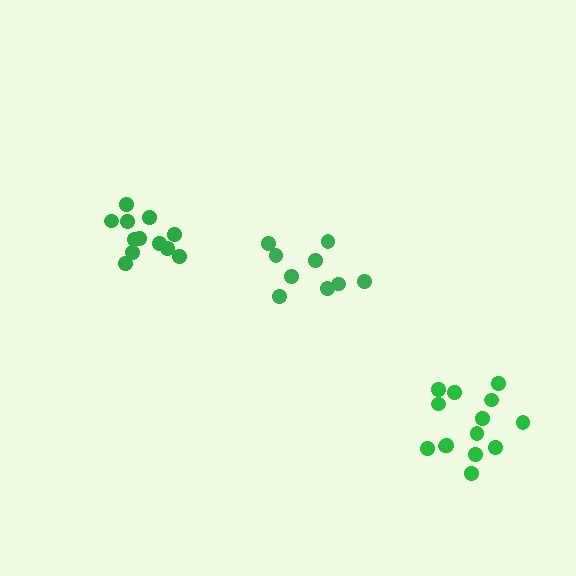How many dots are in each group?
Group 1: 12 dots, Group 2: 9 dots, Group 3: 14 dots (35 total).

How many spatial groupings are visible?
There are 3 spatial groupings.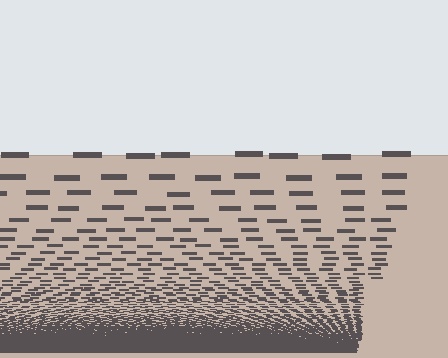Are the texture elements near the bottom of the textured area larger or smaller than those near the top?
Smaller. The gradient is inverted — elements near the bottom are smaller and denser.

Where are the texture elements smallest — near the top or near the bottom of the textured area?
Near the bottom.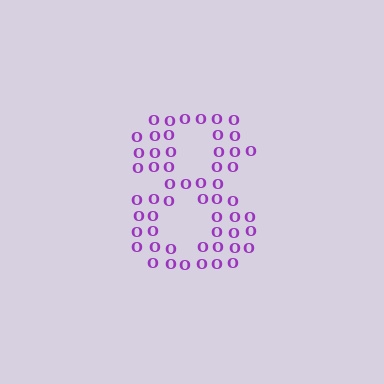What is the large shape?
The large shape is the digit 8.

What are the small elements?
The small elements are letter O's.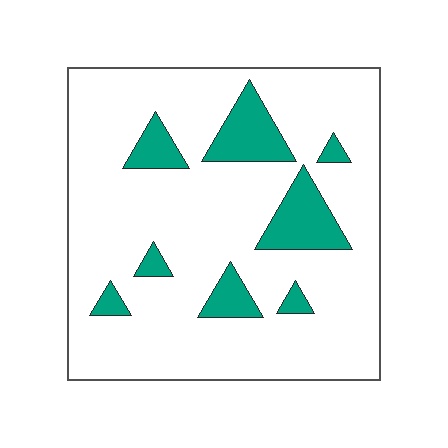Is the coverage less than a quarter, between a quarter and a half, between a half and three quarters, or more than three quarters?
Less than a quarter.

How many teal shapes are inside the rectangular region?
8.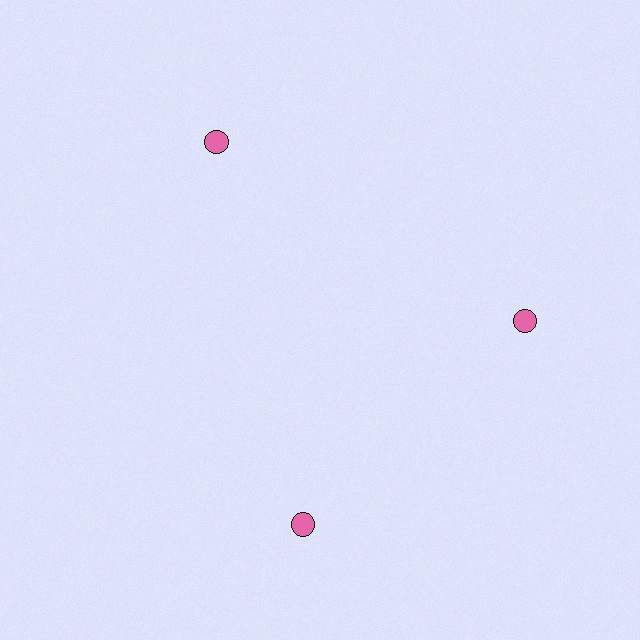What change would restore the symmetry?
The symmetry would be restored by rotating it back into even spacing with its neighbors so that all 3 circles sit at equal angles and equal distance from the center.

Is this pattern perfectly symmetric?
No. The 3 pink circles are arranged in a ring, but one element near the 7 o'clock position is rotated out of alignment along the ring, breaking the 3-fold rotational symmetry.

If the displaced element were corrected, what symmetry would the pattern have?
It would have 3-fold rotational symmetry — the pattern would map onto itself every 120 degrees.